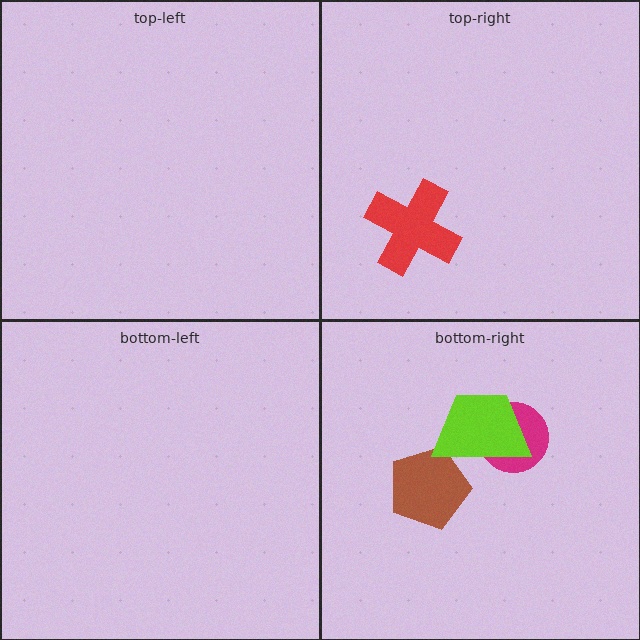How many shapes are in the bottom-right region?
3.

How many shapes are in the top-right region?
1.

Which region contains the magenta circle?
The bottom-right region.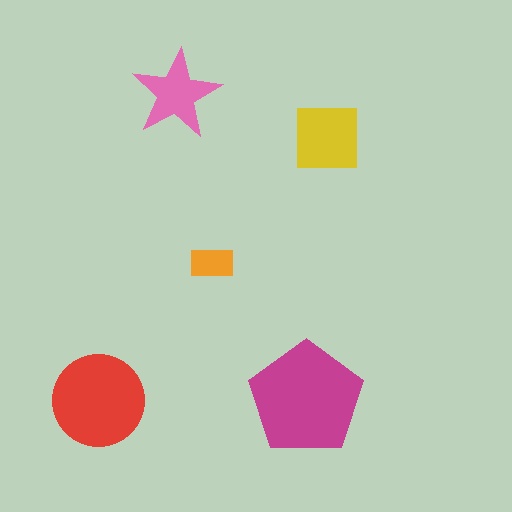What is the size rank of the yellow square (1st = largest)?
3rd.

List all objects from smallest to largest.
The orange rectangle, the pink star, the yellow square, the red circle, the magenta pentagon.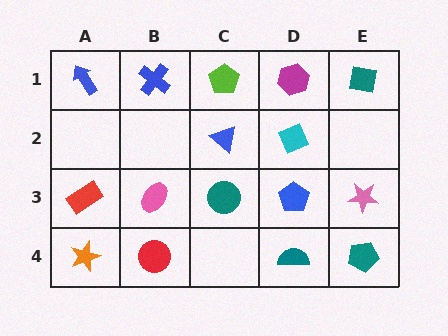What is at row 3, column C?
A teal circle.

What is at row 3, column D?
A blue pentagon.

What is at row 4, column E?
A teal pentagon.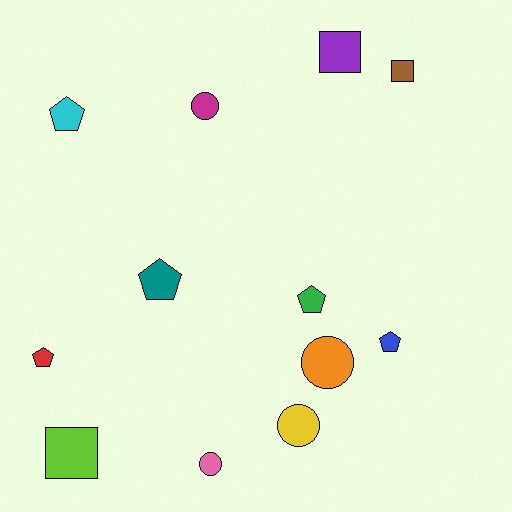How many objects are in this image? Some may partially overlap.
There are 12 objects.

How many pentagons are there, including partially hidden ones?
There are 5 pentagons.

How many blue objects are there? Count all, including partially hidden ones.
There is 1 blue object.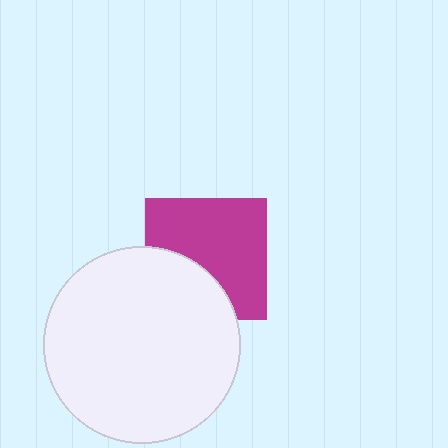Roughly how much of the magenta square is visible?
Most of it is visible (roughly 67%).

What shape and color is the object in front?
The object in front is a white circle.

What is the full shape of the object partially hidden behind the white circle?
The partially hidden object is a magenta square.